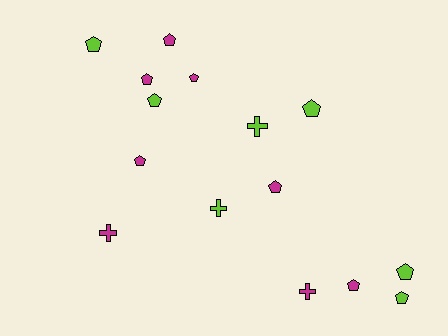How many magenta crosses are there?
There are 2 magenta crosses.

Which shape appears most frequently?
Pentagon, with 11 objects.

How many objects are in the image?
There are 15 objects.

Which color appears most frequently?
Magenta, with 8 objects.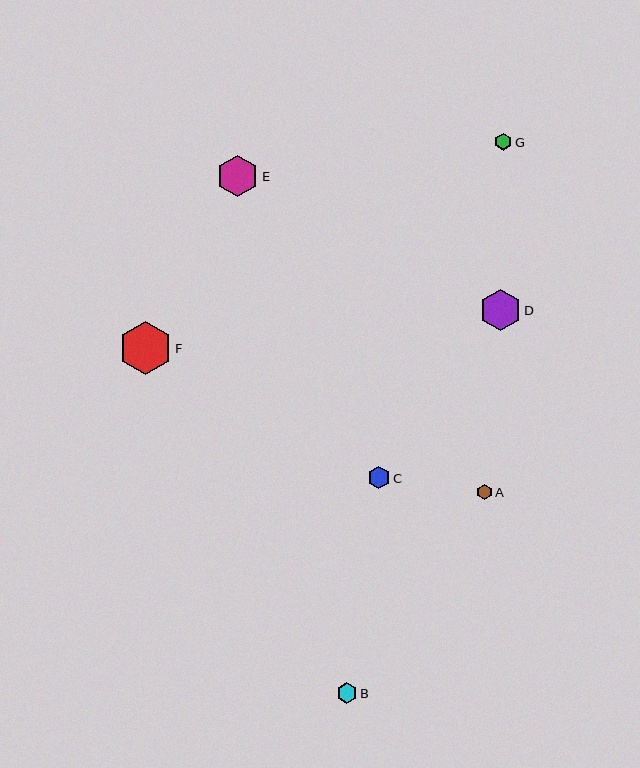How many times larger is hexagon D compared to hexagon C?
Hexagon D is approximately 1.8 times the size of hexagon C.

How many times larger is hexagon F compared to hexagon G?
Hexagon F is approximately 3.1 times the size of hexagon G.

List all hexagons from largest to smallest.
From largest to smallest: F, E, D, C, B, G, A.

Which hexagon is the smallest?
Hexagon A is the smallest with a size of approximately 16 pixels.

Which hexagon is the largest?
Hexagon F is the largest with a size of approximately 53 pixels.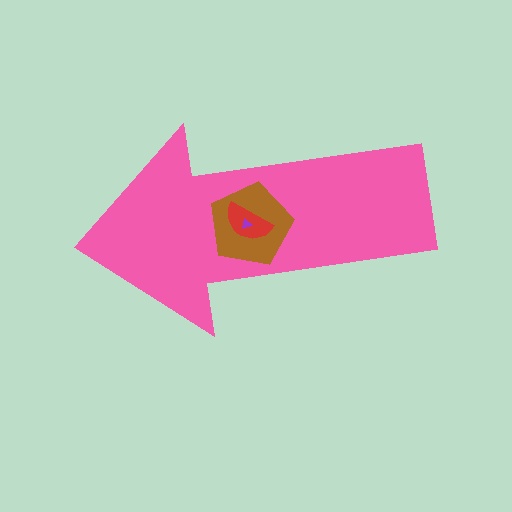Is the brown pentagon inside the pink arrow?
Yes.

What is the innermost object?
The purple triangle.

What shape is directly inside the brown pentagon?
The red semicircle.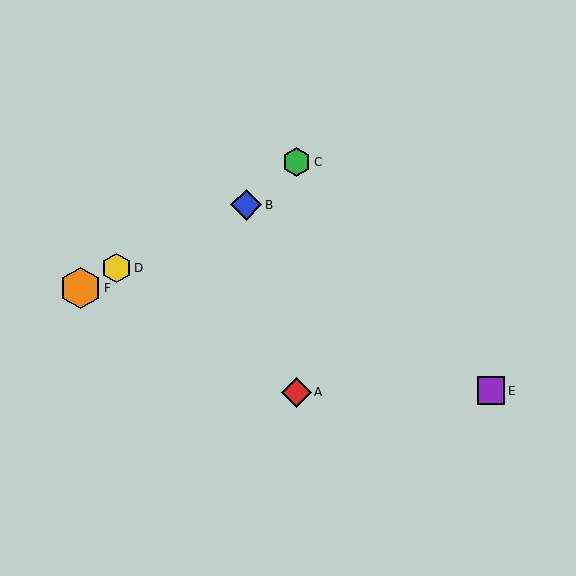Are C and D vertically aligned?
No, C is at x≈297 and D is at x≈116.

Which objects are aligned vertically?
Objects A, C are aligned vertically.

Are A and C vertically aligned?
Yes, both are at x≈297.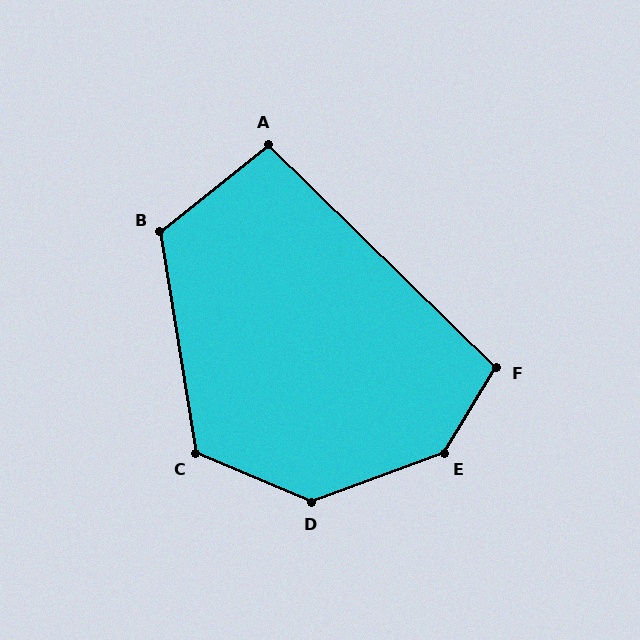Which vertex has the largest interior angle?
E, at approximately 141 degrees.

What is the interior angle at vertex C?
Approximately 122 degrees (obtuse).